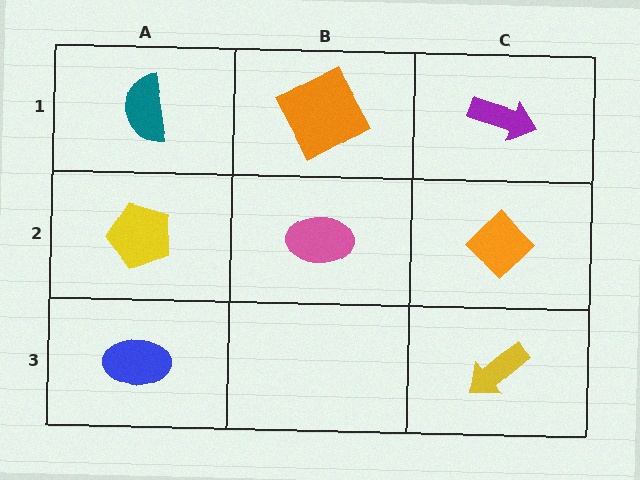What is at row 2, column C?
An orange diamond.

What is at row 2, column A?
A yellow pentagon.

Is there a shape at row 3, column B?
No, that cell is empty.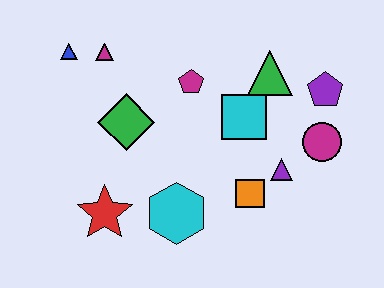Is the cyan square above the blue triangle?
No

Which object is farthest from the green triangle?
The red star is farthest from the green triangle.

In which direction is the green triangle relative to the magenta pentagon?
The green triangle is to the right of the magenta pentagon.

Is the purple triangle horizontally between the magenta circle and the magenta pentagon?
Yes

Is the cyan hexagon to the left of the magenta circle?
Yes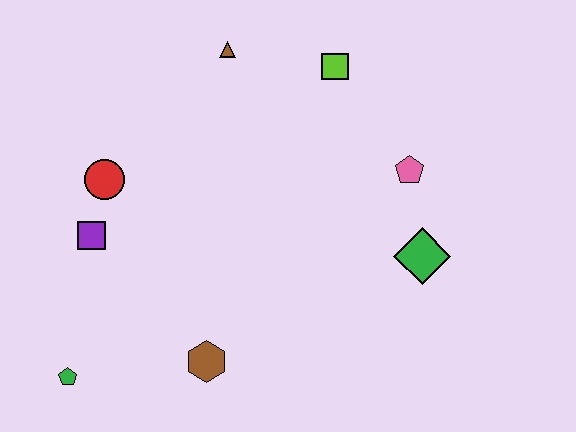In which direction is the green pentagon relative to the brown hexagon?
The green pentagon is to the left of the brown hexagon.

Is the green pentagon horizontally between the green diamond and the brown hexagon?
No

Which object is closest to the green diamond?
The pink pentagon is closest to the green diamond.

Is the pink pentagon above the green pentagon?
Yes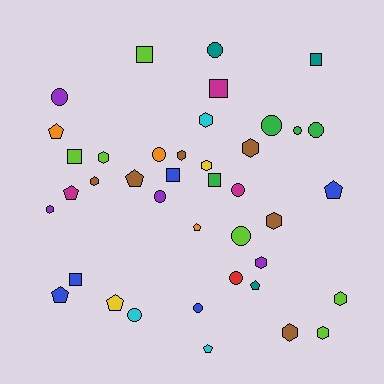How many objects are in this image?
There are 40 objects.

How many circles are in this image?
There are 12 circles.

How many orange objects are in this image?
There are 3 orange objects.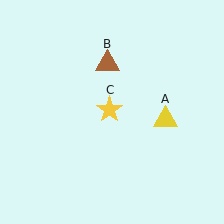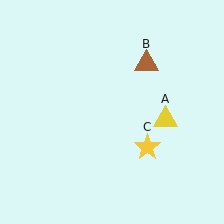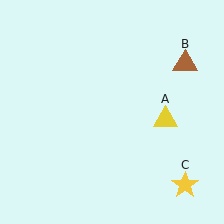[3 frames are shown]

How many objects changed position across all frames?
2 objects changed position: brown triangle (object B), yellow star (object C).